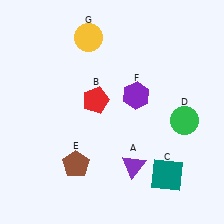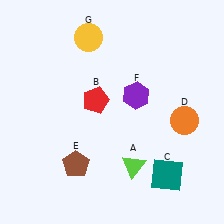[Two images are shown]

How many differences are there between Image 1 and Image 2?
There are 2 differences between the two images.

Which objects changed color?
A changed from purple to lime. D changed from green to orange.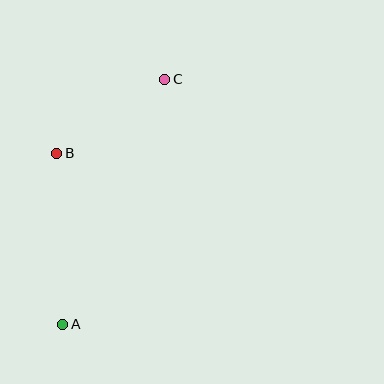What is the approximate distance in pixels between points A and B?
The distance between A and B is approximately 171 pixels.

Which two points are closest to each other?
Points B and C are closest to each other.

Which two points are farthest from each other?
Points A and C are farthest from each other.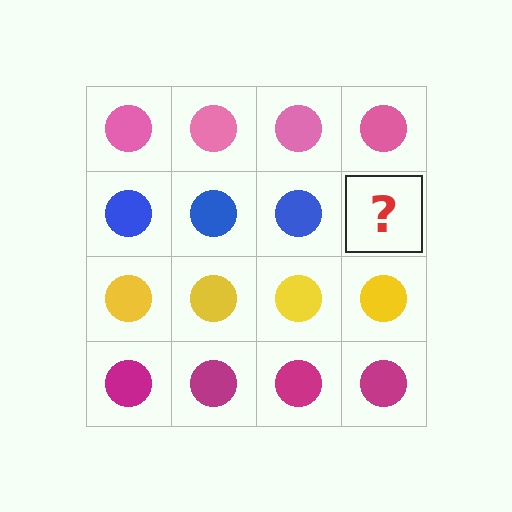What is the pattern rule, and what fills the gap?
The rule is that each row has a consistent color. The gap should be filled with a blue circle.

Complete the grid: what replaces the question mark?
The question mark should be replaced with a blue circle.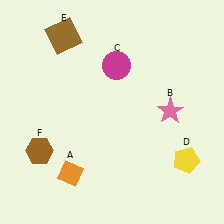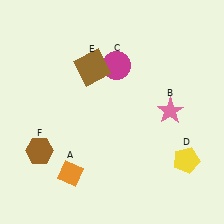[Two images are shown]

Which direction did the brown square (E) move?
The brown square (E) moved down.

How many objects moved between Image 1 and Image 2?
1 object moved between the two images.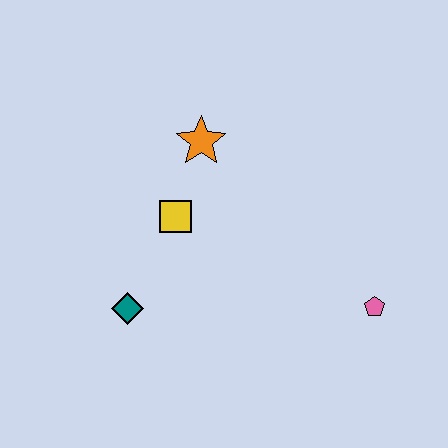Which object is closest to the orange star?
The yellow square is closest to the orange star.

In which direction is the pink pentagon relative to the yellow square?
The pink pentagon is to the right of the yellow square.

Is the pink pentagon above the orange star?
No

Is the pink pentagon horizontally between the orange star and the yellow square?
No